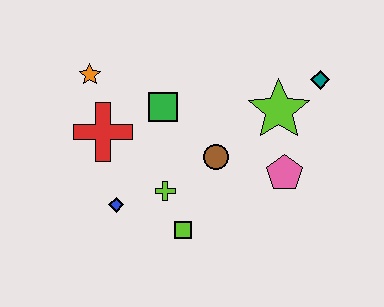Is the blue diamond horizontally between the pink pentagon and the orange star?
Yes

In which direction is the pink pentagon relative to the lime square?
The pink pentagon is to the right of the lime square.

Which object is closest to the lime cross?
The lime square is closest to the lime cross.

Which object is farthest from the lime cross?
The teal diamond is farthest from the lime cross.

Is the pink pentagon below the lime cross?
No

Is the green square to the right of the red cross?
Yes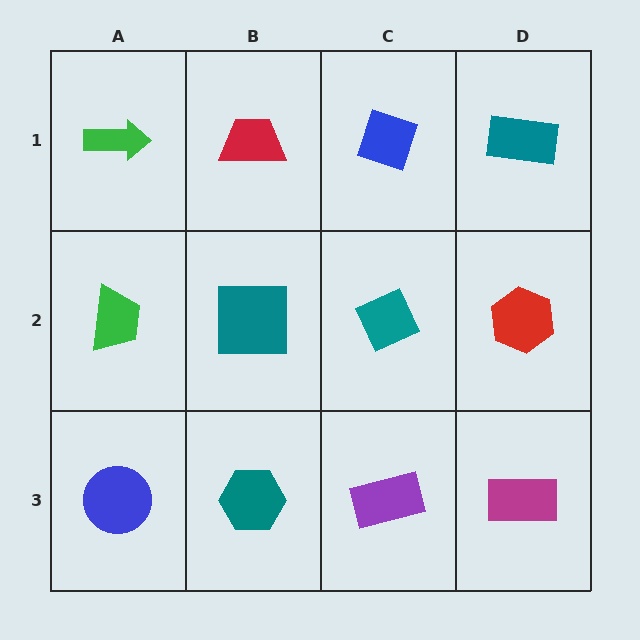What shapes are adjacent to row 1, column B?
A teal square (row 2, column B), a green arrow (row 1, column A), a blue diamond (row 1, column C).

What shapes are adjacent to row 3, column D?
A red hexagon (row 2, column D), a purple rectangle (row 3, column C).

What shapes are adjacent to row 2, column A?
A green arrow (row 1, column A), a blue circle (row 3, column A), a teal square (row 2, column B).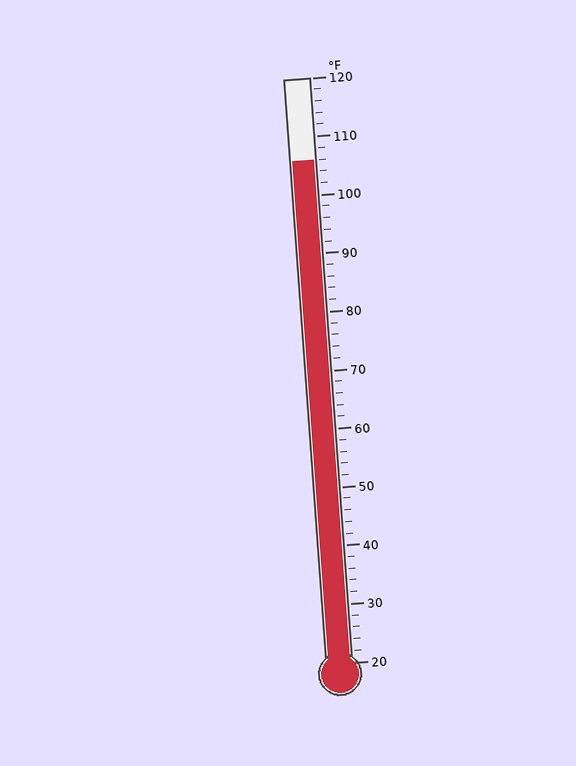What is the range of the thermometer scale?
The thermometer scale ranges from 20°F to 120°F.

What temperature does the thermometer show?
The thermometer shows approximately 106°F.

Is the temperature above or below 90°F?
The temperature is above 90°F.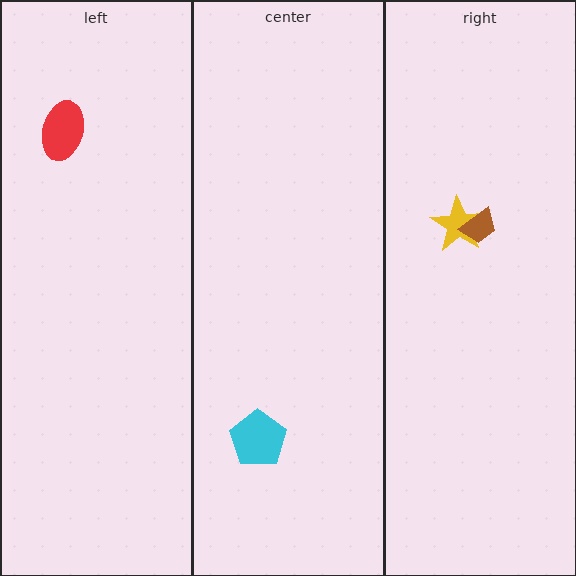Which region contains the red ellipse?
The left region.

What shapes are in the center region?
The cyan pentagon.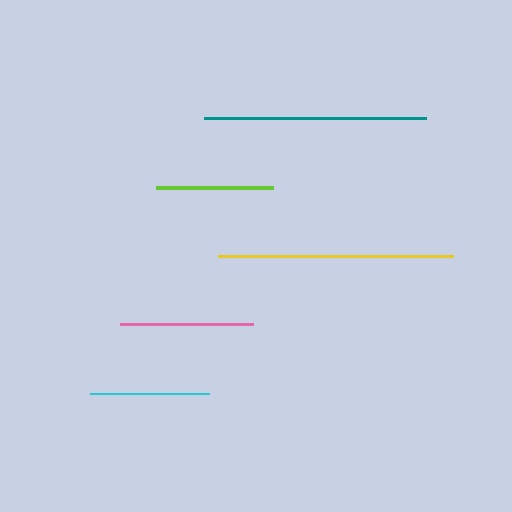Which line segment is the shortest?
The lime line is the shortest at approximately 117 pixels.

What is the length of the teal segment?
The teal segment is approximately 222 pixels long.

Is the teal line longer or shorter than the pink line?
The teal line is longer than the pink line.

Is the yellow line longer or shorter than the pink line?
The yellow line is longer than the pink line.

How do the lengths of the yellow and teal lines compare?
The yellow and teal lines are approximately the same length.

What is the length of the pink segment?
The pink segment is approximately 133 pixels long.